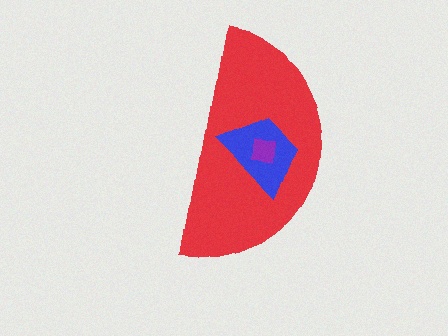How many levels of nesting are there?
3.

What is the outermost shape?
The red semicircle.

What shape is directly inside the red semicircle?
The blue trapezoid.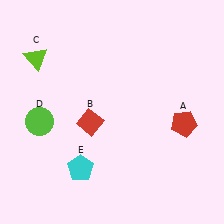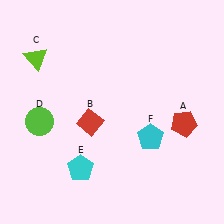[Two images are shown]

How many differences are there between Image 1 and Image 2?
There is 1 difference between the two images.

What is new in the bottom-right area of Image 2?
A cyan pentagon (F) was added in the bottom-right area of Image 2.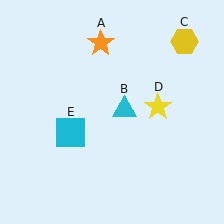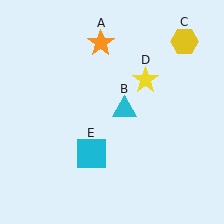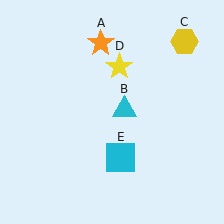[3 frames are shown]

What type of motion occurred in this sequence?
The yellow star (object D), cyan square (object E) rotated counterclockwise around the center of the scene.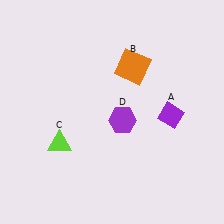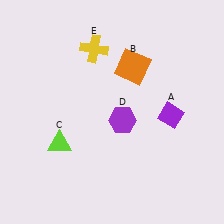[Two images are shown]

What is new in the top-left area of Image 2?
A yellow cross (E) was added in the top-left area of Image 2.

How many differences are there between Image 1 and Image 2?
There is 1 difference between the two images.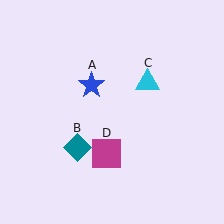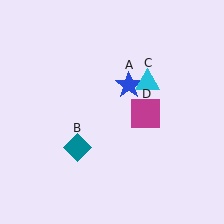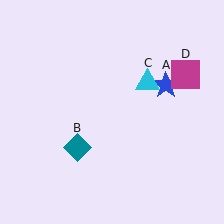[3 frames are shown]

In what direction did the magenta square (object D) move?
The magenta square (object D) moved up and to the right.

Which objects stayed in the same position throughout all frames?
Teal diamond (object B) and cyan triangle (object C) remained stationary.